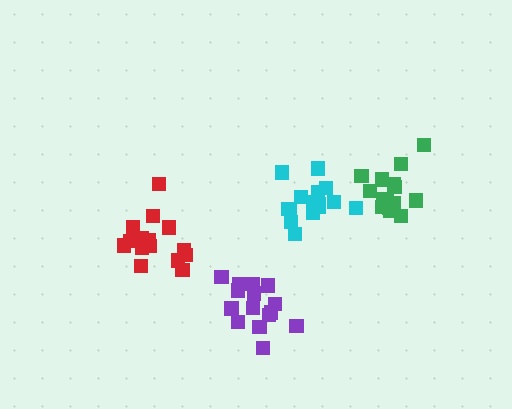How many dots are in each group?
Group 1: 15 dots, Group 2: 17 dots, Group 3: 16 dots, Group 4: 15 dots (63 total).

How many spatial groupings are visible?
There are 4 spatial groupings.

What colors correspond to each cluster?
The clusters are colored: purple, green, red, cyan.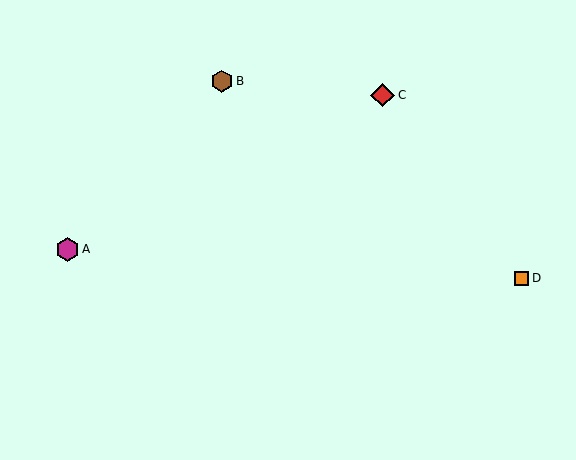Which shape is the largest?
The red diamond (labeled C) is the largest.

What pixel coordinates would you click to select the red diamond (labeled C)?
Click at (383, 95) to select the red diamond C.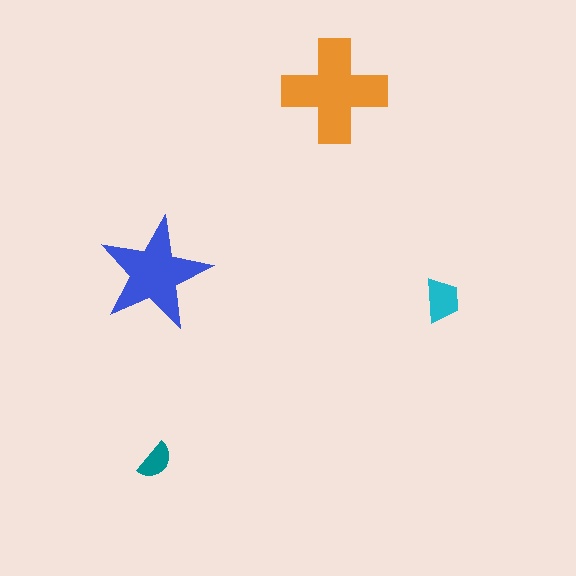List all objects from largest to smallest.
The orange cross, the blue star, the cyan trapezoid, the teal semicircle.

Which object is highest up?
The orange cross is topmost.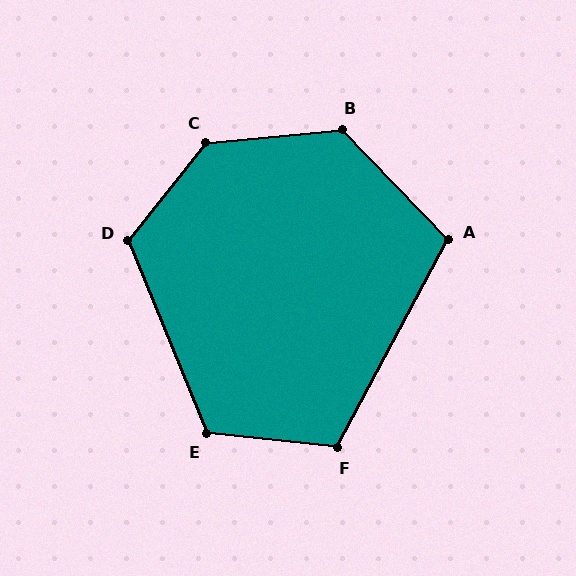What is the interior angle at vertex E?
Approximately 118 degrees (obtuse).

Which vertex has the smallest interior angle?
A, at approximately 108 degrees.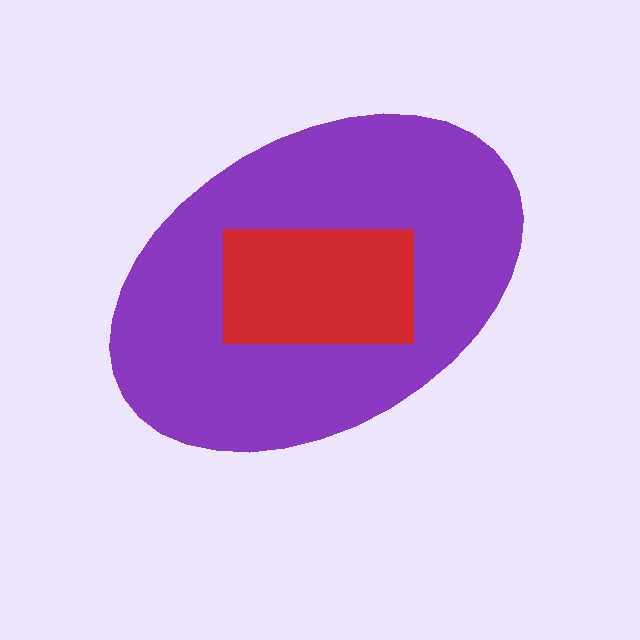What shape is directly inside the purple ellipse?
The red rectangle.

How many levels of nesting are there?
2.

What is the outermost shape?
The purple ellipse.